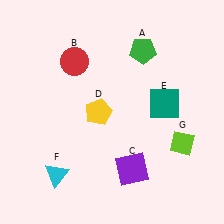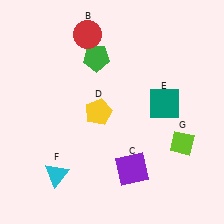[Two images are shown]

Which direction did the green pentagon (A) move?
The green pentagon (A) moved left.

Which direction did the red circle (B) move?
The red circle (B) moved up.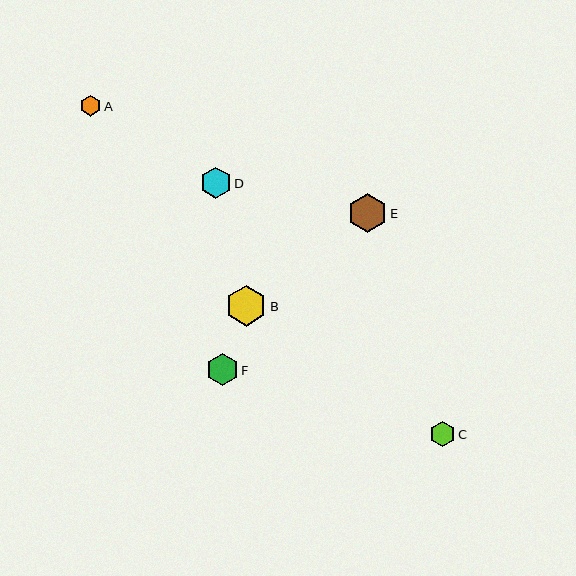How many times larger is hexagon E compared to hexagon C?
Hexagon E is approximately 1.6 times the size of hexagon C.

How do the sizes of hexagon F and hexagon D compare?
Hexagon F and hexagon D are approximately the same size.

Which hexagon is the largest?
Hexagon B is the largest with a size of approximately 41 pixels.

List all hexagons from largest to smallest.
From largest to smallest: B, E, F, D, C, A.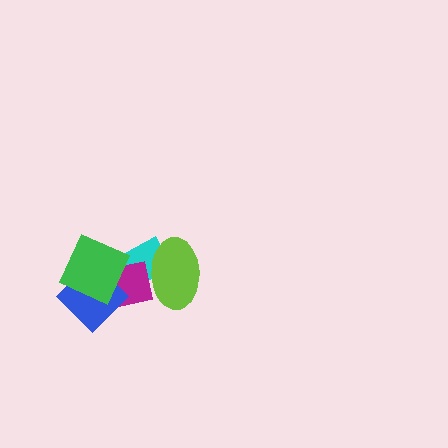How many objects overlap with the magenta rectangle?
4 objects overlap with the magenta rectangle.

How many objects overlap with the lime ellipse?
2 objects overlap with the lime ellipse.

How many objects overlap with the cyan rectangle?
4 objects overlap with the cyan rectangle.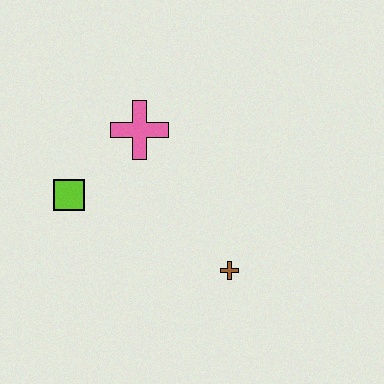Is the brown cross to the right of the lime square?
Yes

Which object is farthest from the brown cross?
The lime square is farthest from the brown cross.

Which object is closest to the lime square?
The pink cross is closest to the lime square.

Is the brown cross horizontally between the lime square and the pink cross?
No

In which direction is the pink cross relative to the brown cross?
The pink cross is above the brown cross.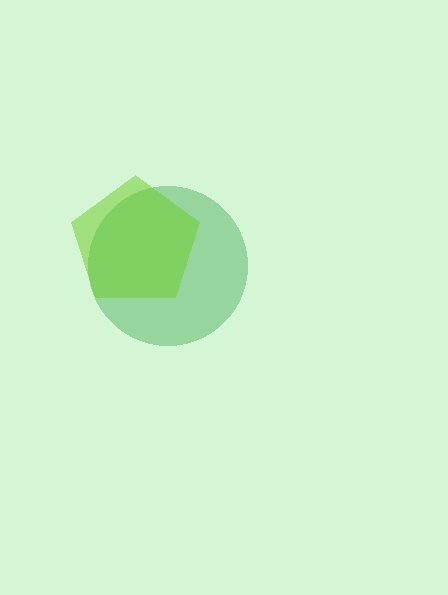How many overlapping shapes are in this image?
There are 2 overlapping shapes in the image.